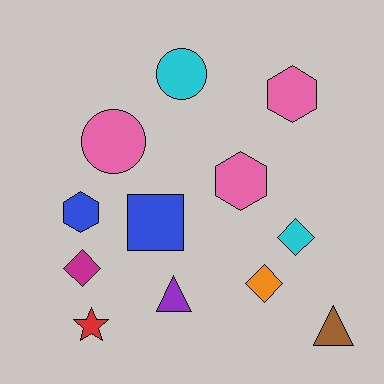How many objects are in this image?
There are 12 objects.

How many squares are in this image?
There is 1 square.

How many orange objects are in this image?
There is 1 orange object.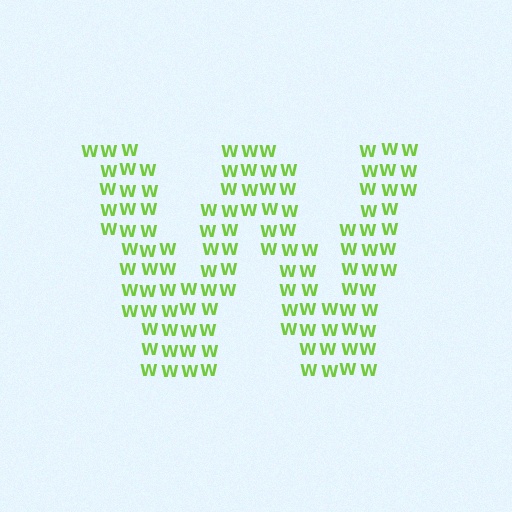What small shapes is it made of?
It is made of small letter W's.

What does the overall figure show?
The overall figure shows the letter W.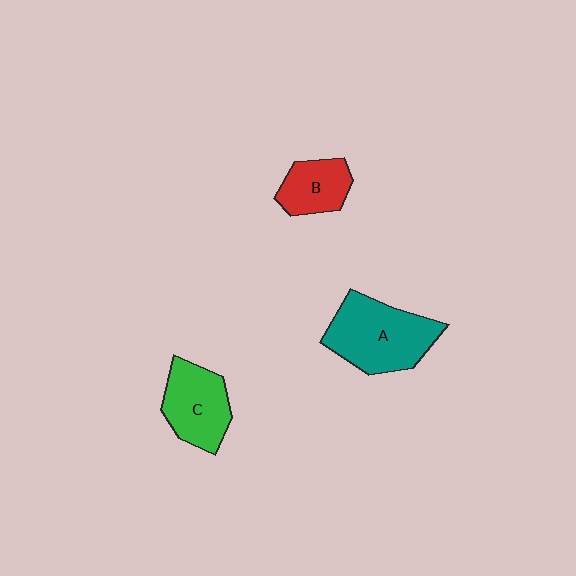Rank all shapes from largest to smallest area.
From largest to smallest: A (teal), C (green), B (red).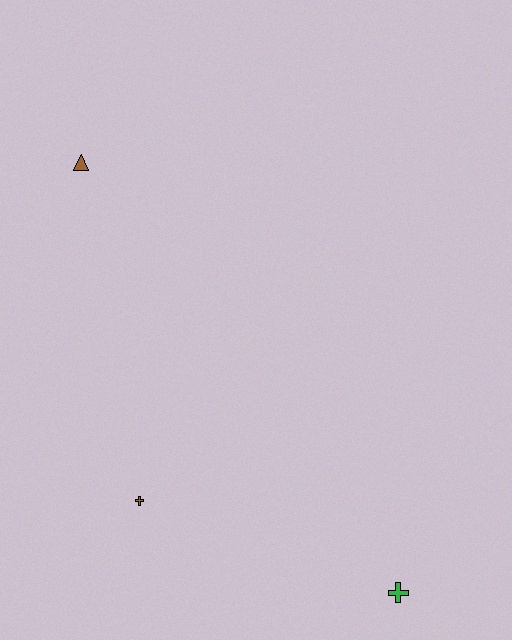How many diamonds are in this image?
There are no diamonds.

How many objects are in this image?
There are 3 objects.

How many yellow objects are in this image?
There are no yellow objects.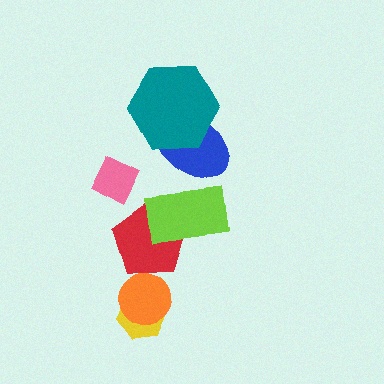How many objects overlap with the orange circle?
1 object overlaps with the orange circle.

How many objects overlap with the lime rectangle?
2 objects overlap with the lime rectangle.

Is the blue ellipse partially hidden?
Yes, it is partially covered by another shape.